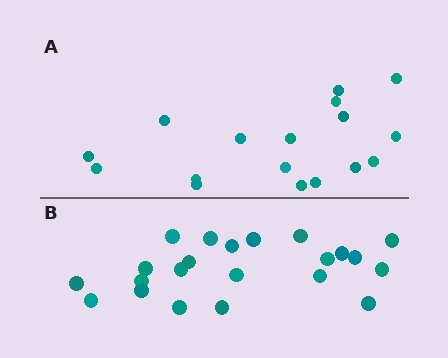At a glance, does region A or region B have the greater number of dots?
Region B (the bottom region) has more dots.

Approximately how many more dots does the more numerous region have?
Region B has about 5 more dots than region A.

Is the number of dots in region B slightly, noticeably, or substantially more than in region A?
Region B has noticeably more, but not dramatically so. The ratio is roughly 1.3 to 1.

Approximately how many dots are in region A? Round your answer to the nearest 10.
About 20 dots. (The exact count is 17, which rounds to 20.)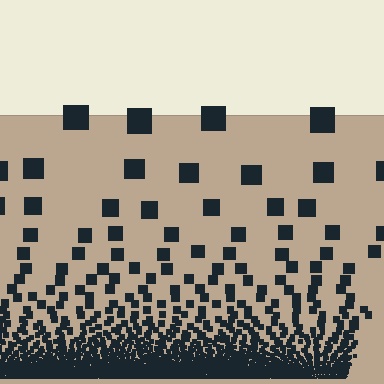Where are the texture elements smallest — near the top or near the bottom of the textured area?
Near the bottom.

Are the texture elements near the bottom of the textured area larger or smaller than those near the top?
Smaller. The gradient is inverted — elements near the bottom are smaller and denser.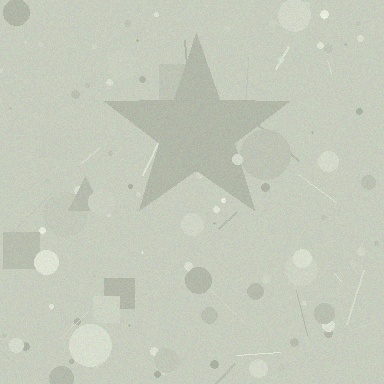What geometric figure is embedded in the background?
A star is embedded in the background.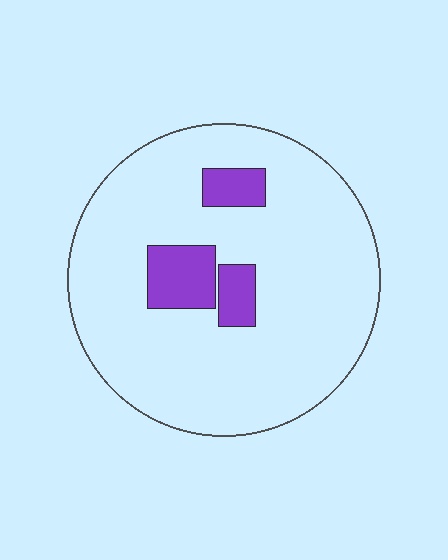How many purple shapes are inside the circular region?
3.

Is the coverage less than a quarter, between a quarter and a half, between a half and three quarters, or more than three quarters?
Less than a quarter.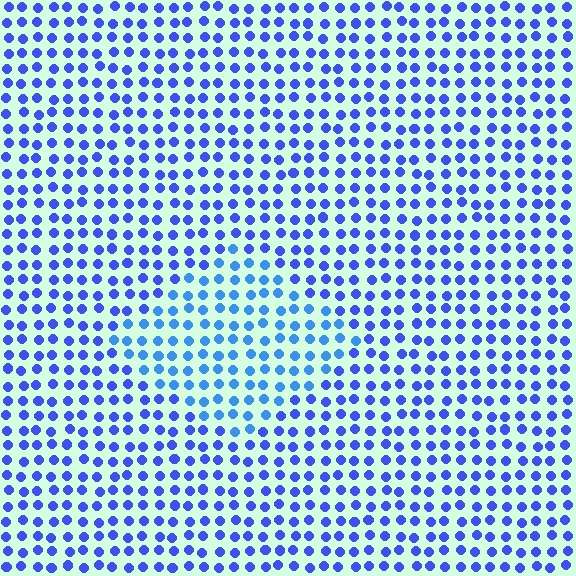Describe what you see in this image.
The image is filled with small blue elements in a uniform arrangement. A diamond-shaped region is visible where the elements are tinted to a slightly different hue, forming a subtle color boundary.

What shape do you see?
I see a diamond.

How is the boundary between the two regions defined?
The boundary is defined purely by a slight shift in hue (about 22 degrees). Spacing, size, and orientation are identical on both sides.